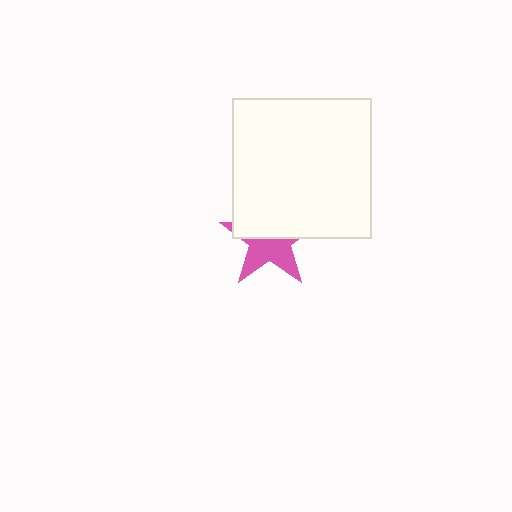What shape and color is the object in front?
The object in front is a white rectangle.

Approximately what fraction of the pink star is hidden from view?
Roughly 53% of the pink star is hidden behind the white rectangle.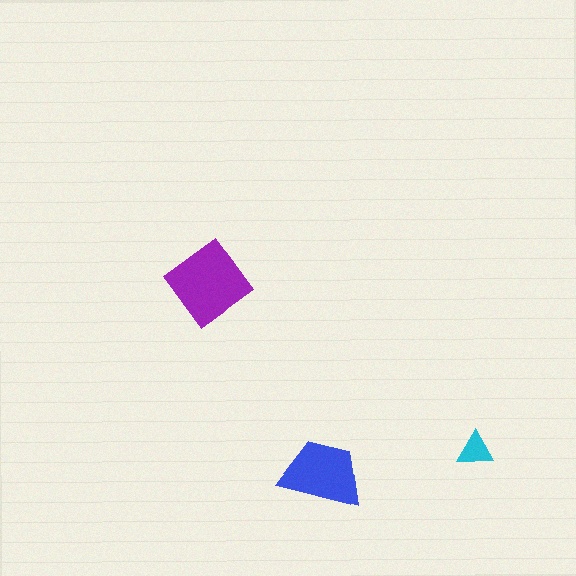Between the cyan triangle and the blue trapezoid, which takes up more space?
The blue trapezoid.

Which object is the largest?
The purple diamond.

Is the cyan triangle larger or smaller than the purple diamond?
Smaller.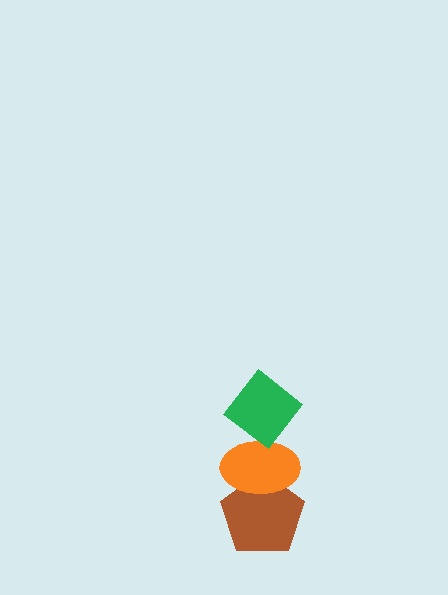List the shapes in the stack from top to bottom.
From top to bottom: the green diamond, the orange ellipse, the brown pentagon.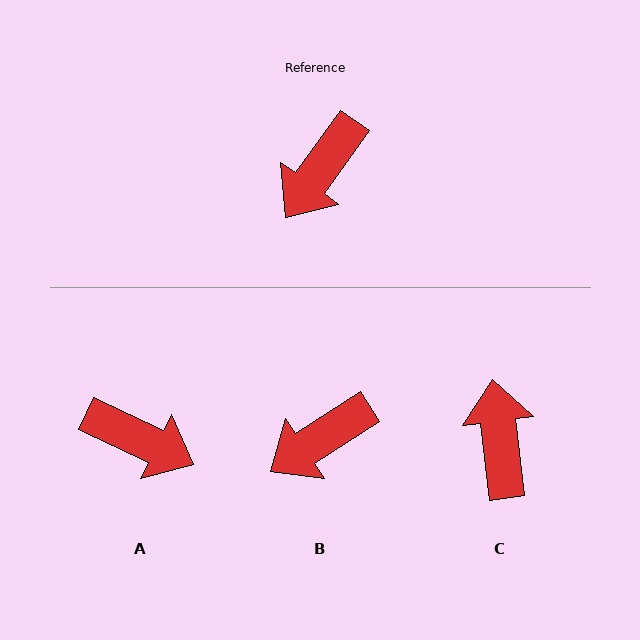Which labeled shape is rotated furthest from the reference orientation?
C, about 138 degrees away.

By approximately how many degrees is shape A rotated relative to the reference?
Approximately 100 degrees counter-clockwise.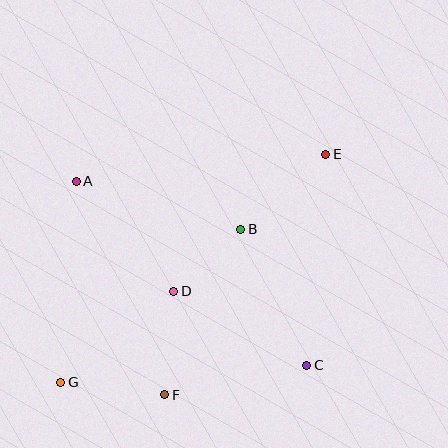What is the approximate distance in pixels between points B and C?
The distance between B and C is approximately 151 pixels.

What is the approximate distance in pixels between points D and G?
The distance between D and G is approximately 145 pixels.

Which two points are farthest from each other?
Points E and G are farthest from each other.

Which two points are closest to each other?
Points B and D are closest to each other.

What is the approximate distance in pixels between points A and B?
The distance between A and B is approximately 171 pixels.